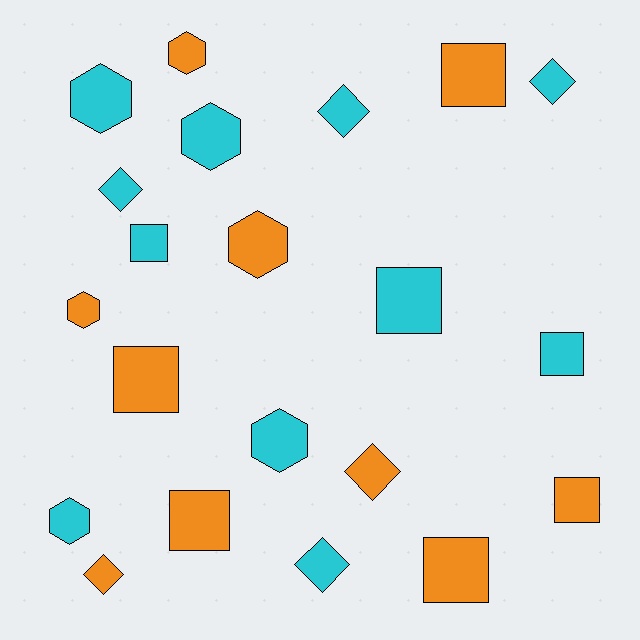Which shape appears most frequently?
Square, with 8 objects.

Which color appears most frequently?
Cyan, with 11 objects.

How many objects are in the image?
There are 21 objects.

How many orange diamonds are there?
There are 2 orange diamonds.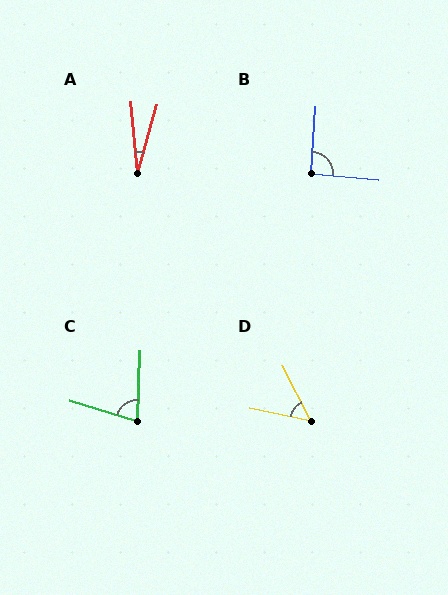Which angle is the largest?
B, at approximately 92 degrees.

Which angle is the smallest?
A, at approximately 21 degrees.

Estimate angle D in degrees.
Approximately 51 degrees.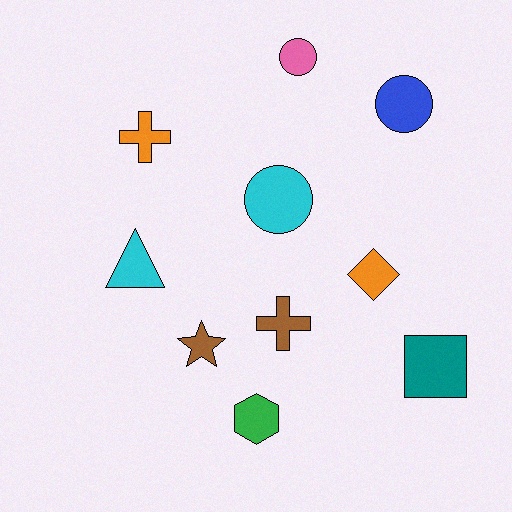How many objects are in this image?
There are 10 objects.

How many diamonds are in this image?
There is 1 diamond.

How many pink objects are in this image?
There is 1 pink object.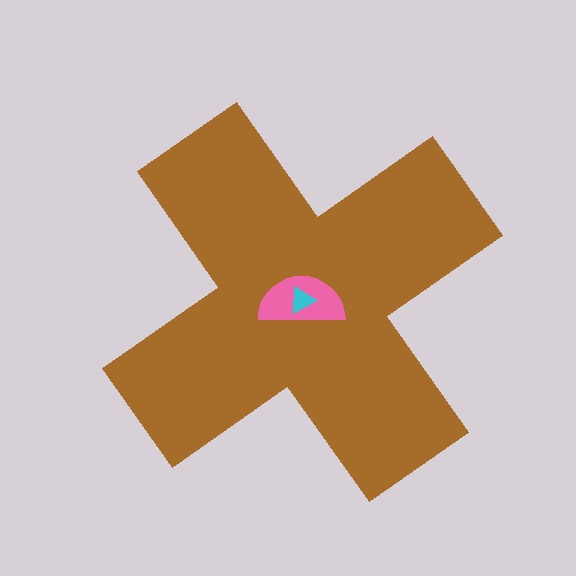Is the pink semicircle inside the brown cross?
Yes.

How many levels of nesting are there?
3.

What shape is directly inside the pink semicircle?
The cyan triangle.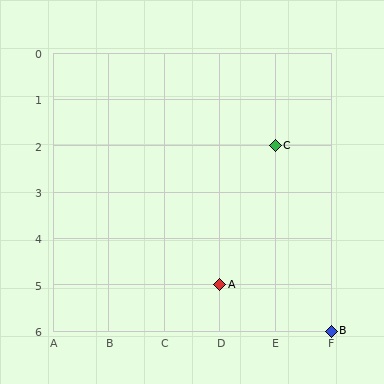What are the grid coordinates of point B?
Point B is at grid coordinates (F, 6).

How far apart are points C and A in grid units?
Points C and A are 1 column and 3 rows apart (about 3.2 grid units diagonally).